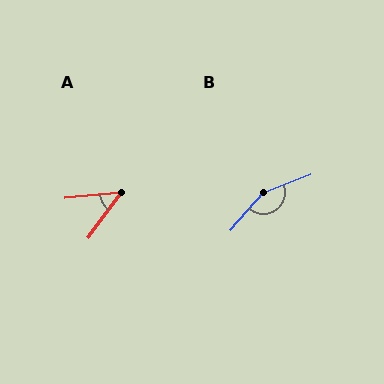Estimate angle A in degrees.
Approximately 47 degrees.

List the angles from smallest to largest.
A (47°), B (153°).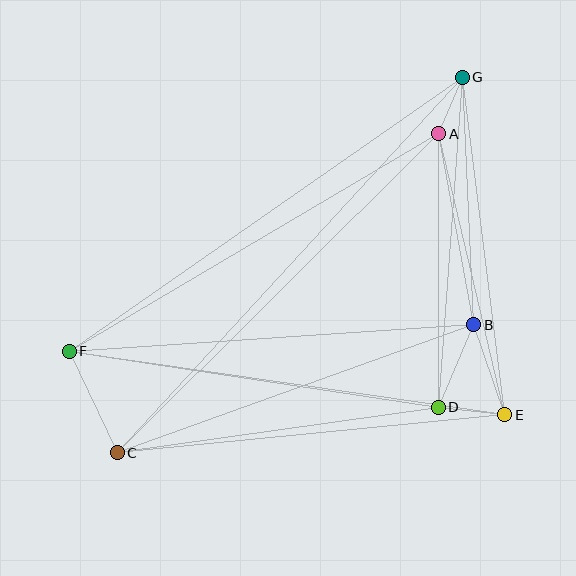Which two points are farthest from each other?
Points C and G are farthest from each other.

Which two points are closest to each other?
Points A and G are closest to each other.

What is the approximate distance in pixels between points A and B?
The distance between A and B is approximately 194 pixels.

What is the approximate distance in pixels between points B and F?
The distance between B and F is approximately 405 pixels.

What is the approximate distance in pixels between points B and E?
The distance between B and E is approximately 95 pixels.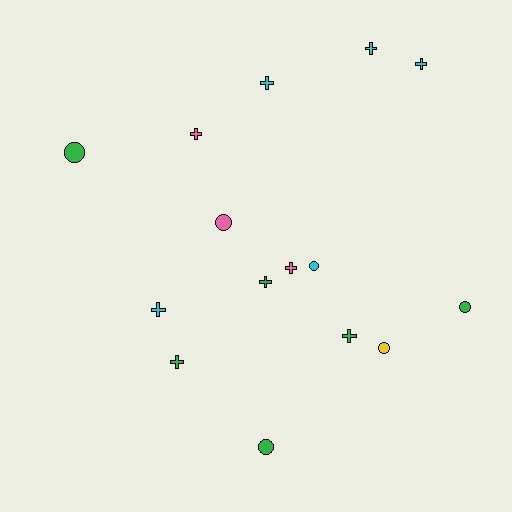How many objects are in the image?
There are 15 objects.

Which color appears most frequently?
Green, with 6 objects.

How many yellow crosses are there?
There are no yellow crosses.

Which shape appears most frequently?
Cross, with 9 objects.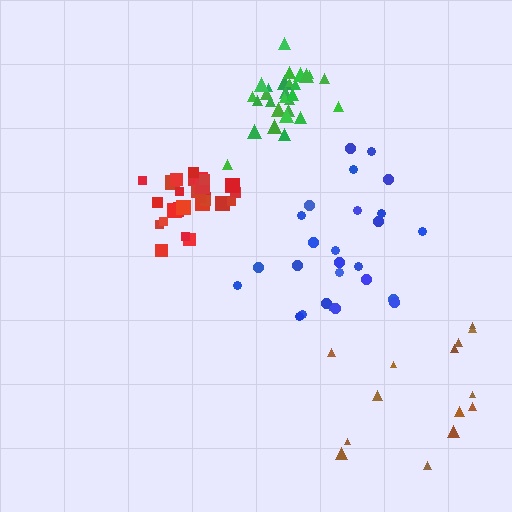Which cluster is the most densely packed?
Red.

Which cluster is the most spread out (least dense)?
Brown.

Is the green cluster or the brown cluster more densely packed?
Green.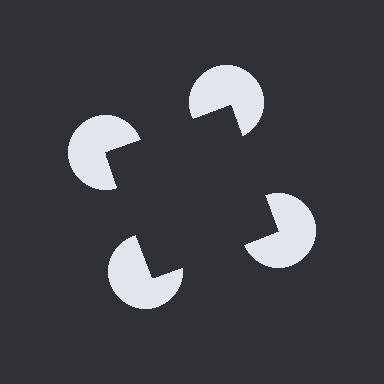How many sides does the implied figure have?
4 sides.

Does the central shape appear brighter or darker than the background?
It typically appears slightly darker than the background, even though no actual brightness change is drawn.